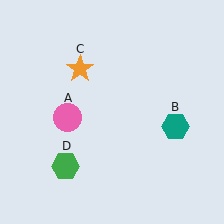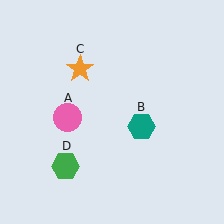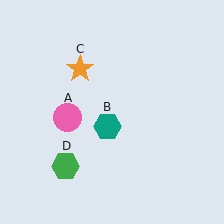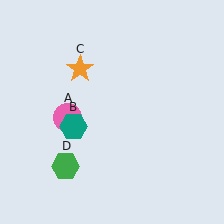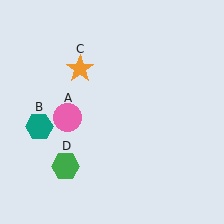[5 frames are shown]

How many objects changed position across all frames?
1 object changed position: teal hexagon (object B).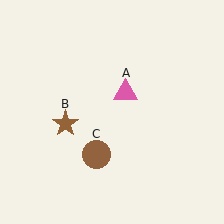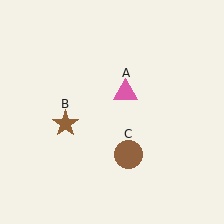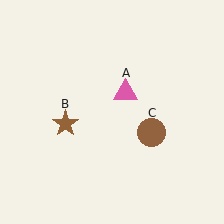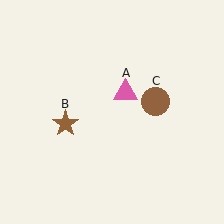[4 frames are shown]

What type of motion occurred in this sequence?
The brown circle (object C) rotated counterclockwise around the center of the scene.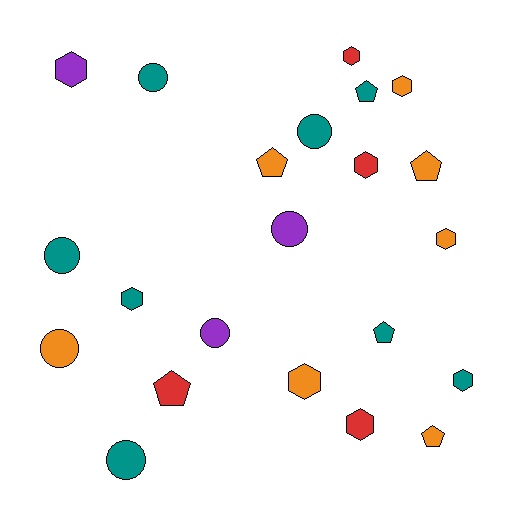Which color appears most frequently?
Teal, with 8 objects.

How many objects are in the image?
There are 22 objects.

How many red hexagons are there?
There are 3 red hexagons.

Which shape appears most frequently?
Hexagon, with 9 objects.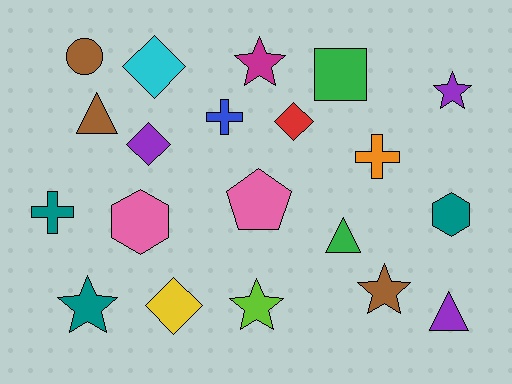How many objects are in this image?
There are 20 objects.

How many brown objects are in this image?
There are 3 brown objects.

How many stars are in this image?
There are 5 stars.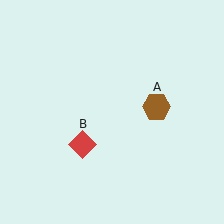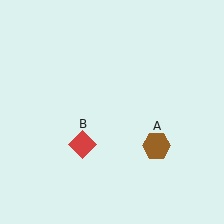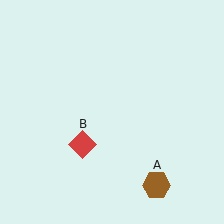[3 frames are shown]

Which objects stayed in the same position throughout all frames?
Red diamond (object B) remained stationary.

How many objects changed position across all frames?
1 object changed position: brown hexagon (object A).